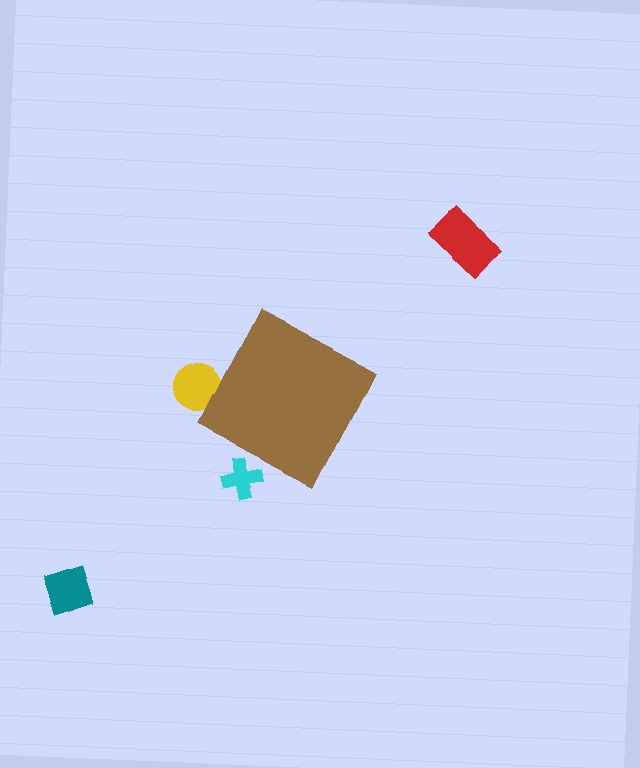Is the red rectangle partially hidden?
No, the red rectangle is fully visible.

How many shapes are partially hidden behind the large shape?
2 shapes are partially hidden.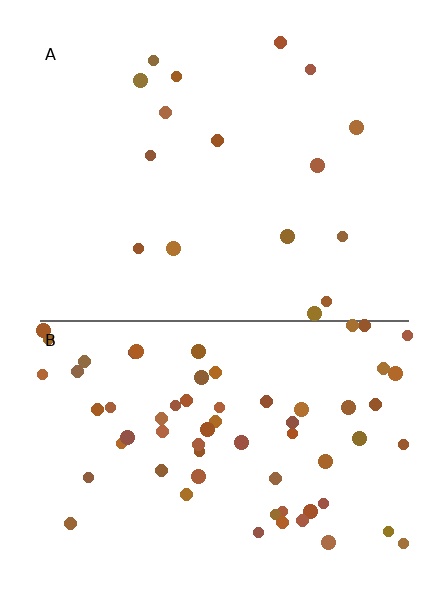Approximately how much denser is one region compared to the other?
Approximately 4.1× — region B over region A.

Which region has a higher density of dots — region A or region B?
B (the bottom).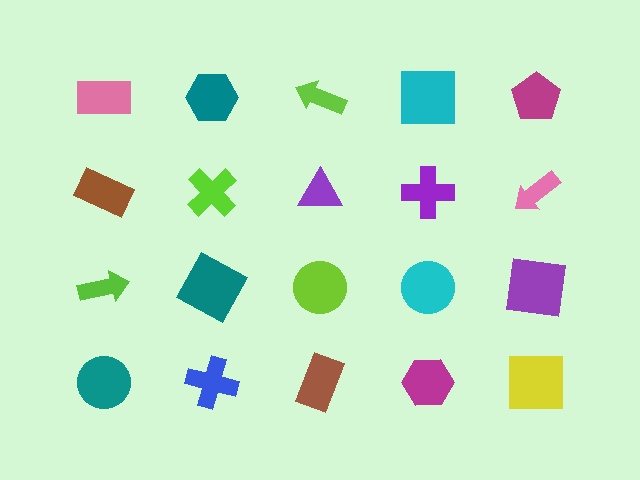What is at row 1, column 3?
A lime arrow.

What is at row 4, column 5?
A yellow square.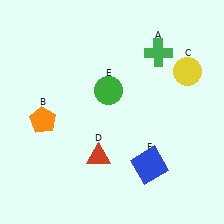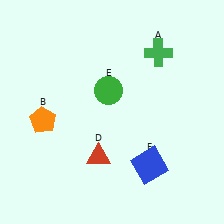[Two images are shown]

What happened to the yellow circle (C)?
The yellow circle (C) was removed in Image 2. It was in the top-right area of Image 1.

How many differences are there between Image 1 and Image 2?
There is 1 difference between the two images.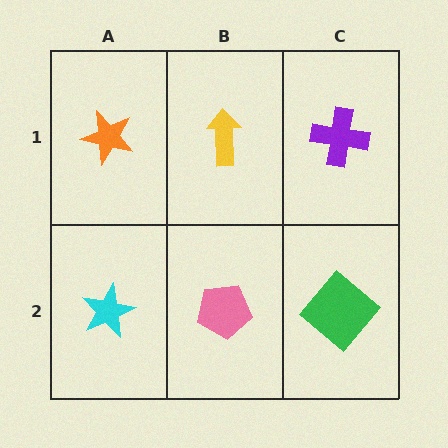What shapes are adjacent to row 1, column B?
A pink pentagon (row 2, column B), an orange star (row 1, column A), a purple cross (row 1, column C).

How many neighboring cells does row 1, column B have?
3.